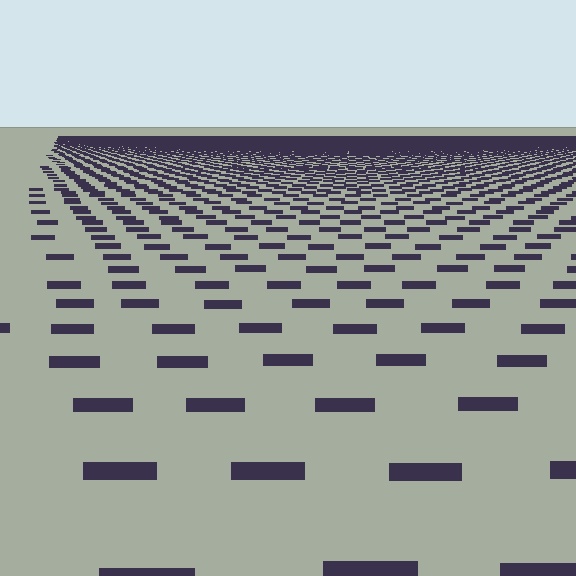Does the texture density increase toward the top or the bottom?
Density increases toward the top.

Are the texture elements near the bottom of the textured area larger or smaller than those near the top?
Larger. Near the bottom, elements are closer to the viewer and appear at a bigger on-screen size.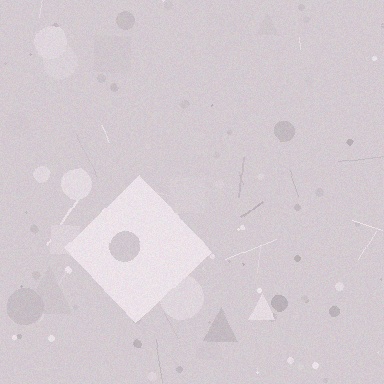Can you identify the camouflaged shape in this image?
The camouflaged shape is a diamond.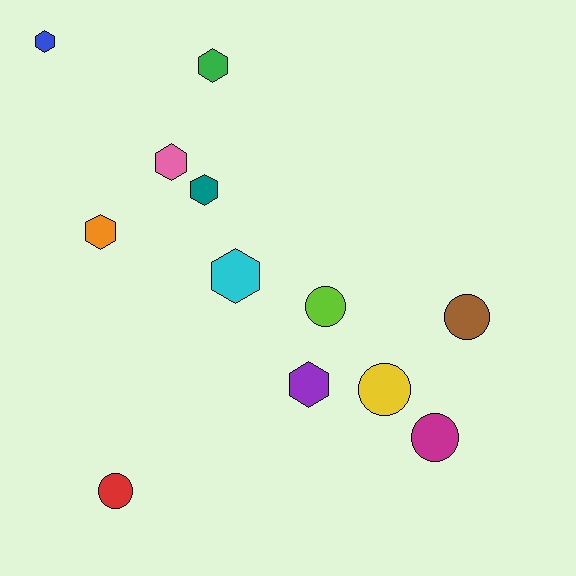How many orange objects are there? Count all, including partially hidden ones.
There is 1 orange object.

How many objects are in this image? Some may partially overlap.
There are 12 objects.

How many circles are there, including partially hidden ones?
There are 5 circles.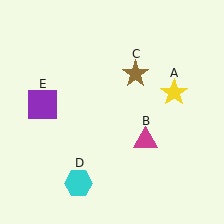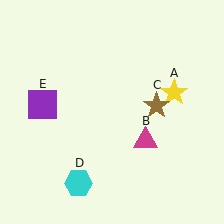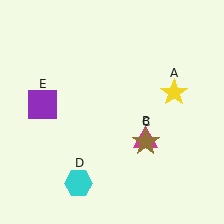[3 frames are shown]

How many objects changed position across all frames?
1 object changed position: brown star (object C).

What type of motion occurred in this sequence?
The brown star (object C) rotated clockwise around the center of the scene.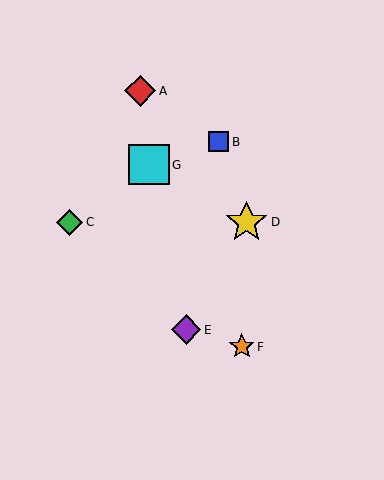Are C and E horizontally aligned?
No, C is at y≈222 and E is at y≈330.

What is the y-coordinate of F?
Object F is at y≈347.